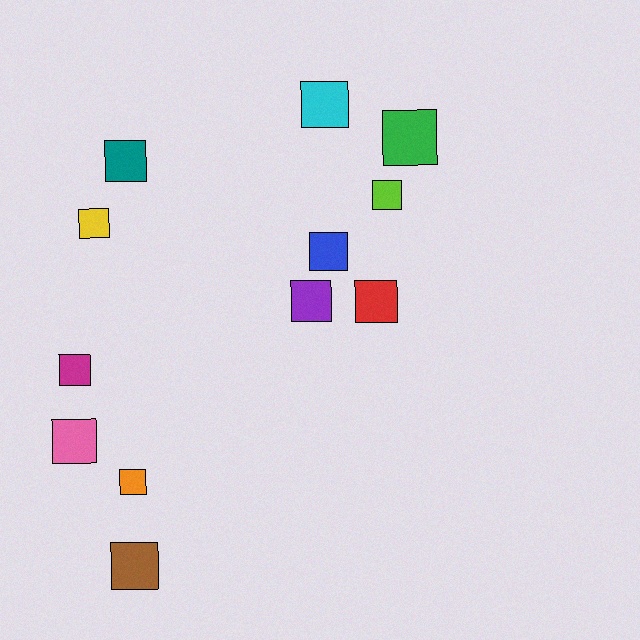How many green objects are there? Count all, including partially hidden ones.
There is 1 green object.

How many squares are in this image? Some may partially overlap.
There are 12 squares.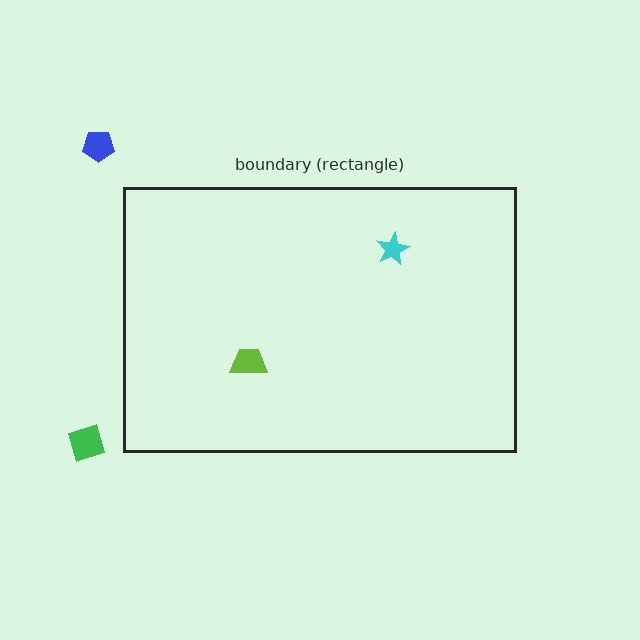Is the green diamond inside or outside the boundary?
Outside.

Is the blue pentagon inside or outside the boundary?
Outside.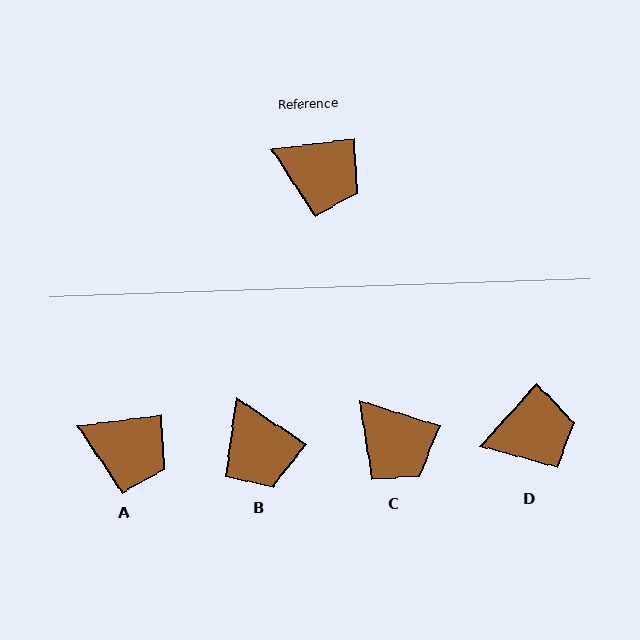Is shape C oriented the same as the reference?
No, it is off by about 25 degrees.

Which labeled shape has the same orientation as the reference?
A.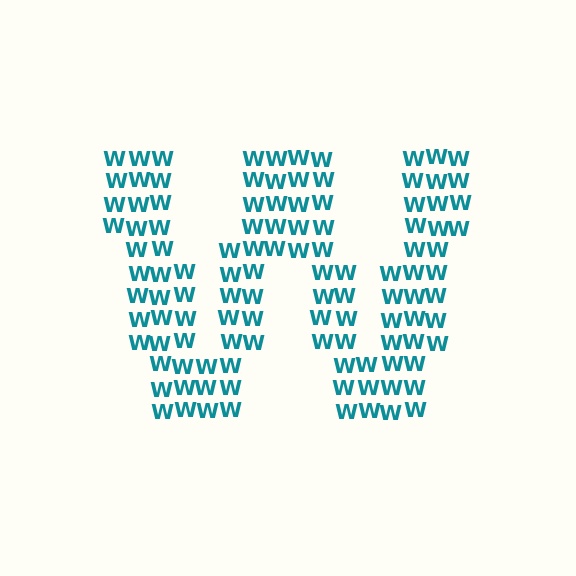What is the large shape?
The large shape is the letter W.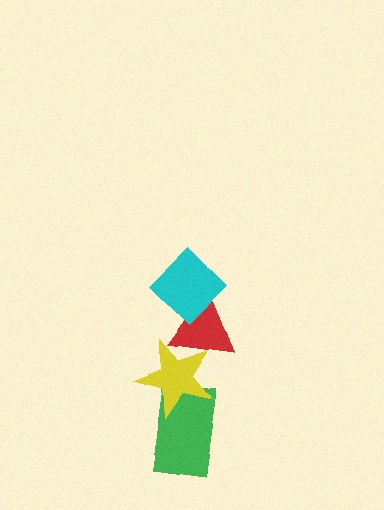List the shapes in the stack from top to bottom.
From top to bottom: the cyan diamond, the red triangle, the yellow star, the green rectangle.